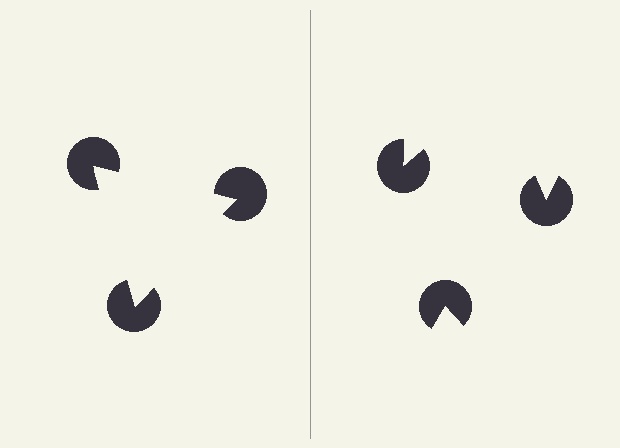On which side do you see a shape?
An illusory triangle appears on the left side. On the right side the wedge cuts are rotated, so no coherent shape forms.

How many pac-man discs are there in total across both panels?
6 — 3 on each side.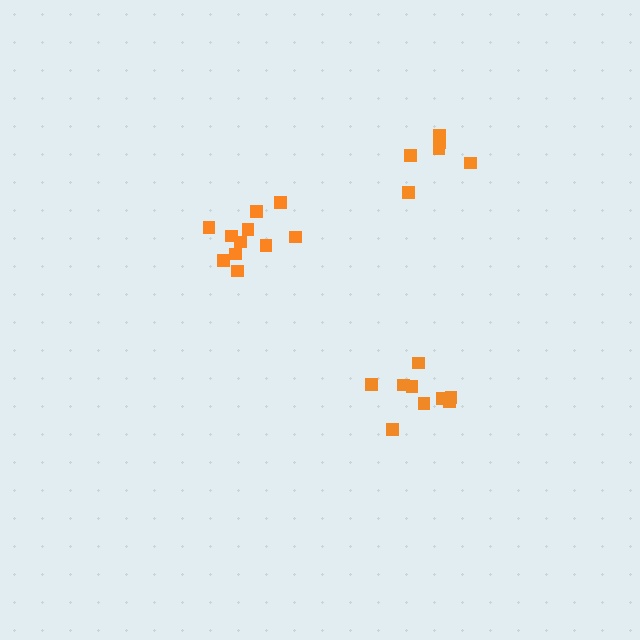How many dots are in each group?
Group 1: 9 dots, Group 2: 6 dots, Group 3: 11 dots (26 total).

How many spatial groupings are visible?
There are 3 spatial groupings.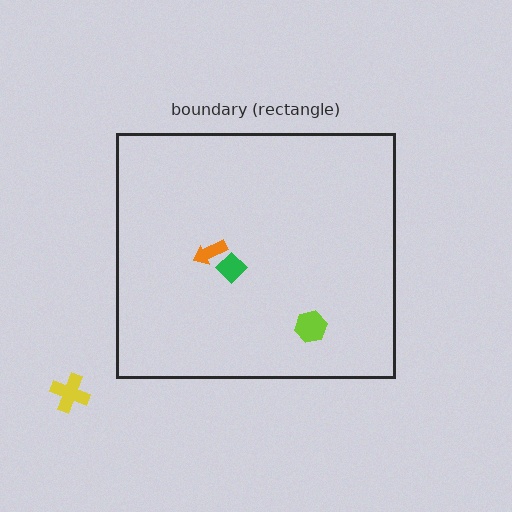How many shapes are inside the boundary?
3 inside, 1 outside.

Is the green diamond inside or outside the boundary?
Inside.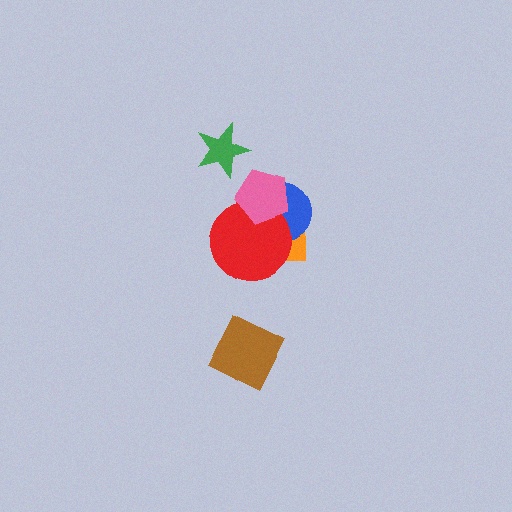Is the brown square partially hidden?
No, no other shape covers it.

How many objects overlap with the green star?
0 objects overlap with the green star.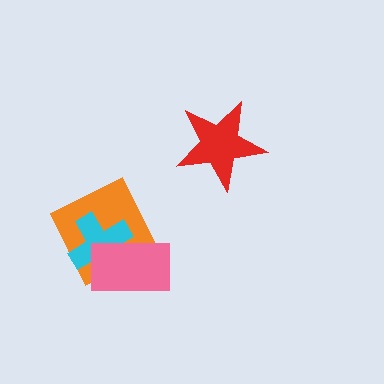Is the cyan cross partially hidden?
Yes, it is partially covered by another shape.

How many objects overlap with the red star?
0 objects overlap with the red star.